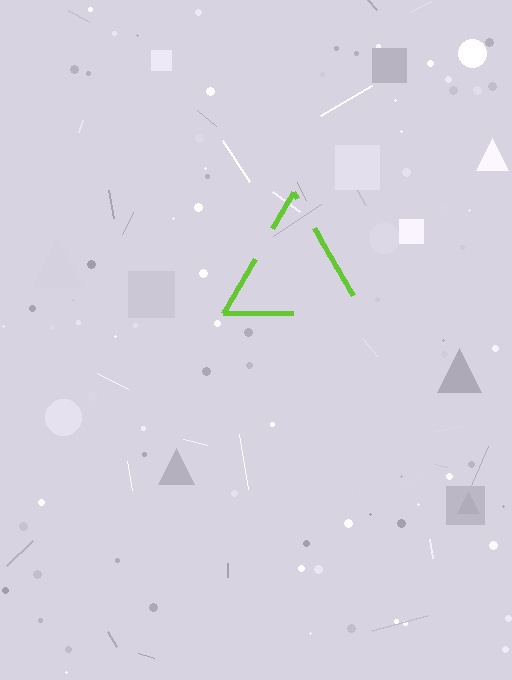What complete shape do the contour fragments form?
The contour fragments form a triangle.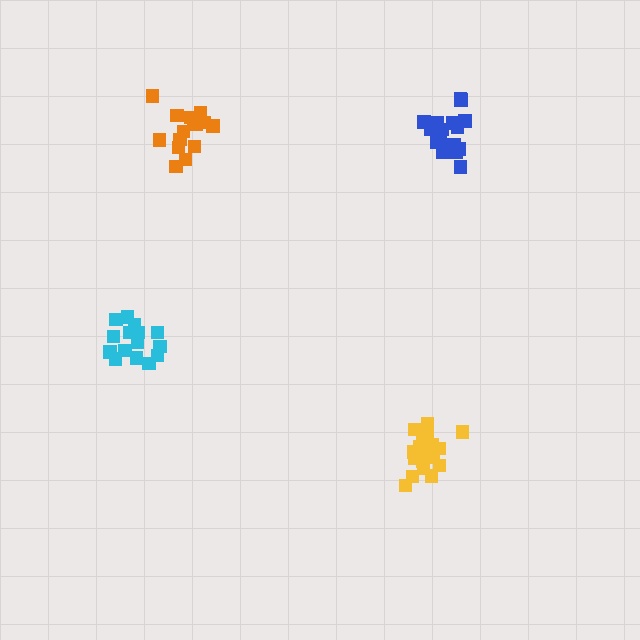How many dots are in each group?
Group 1: 18 dots, Group 2: 15 dots, Group 3: 15 dots, Group 4: 20 dots (68 total).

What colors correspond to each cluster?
The clusters are colored: blue, cyan, orange, yellow.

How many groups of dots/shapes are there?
There are 4 groups.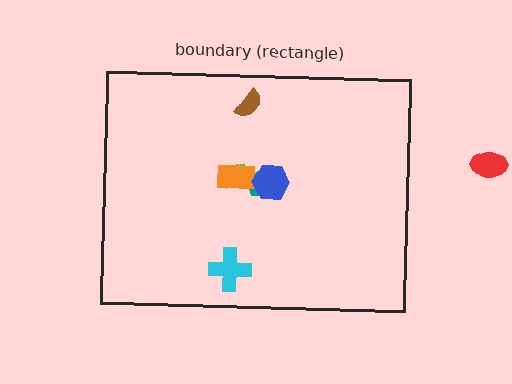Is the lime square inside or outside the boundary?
Inside.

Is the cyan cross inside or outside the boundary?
Inside.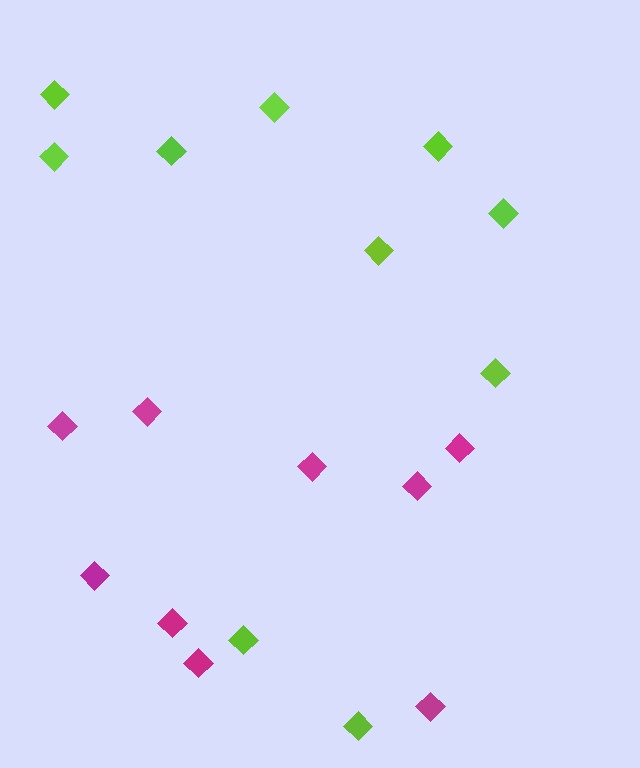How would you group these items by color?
There are 2 groups: one group of magenta diamonds (9) and one group of lime diamonds (10).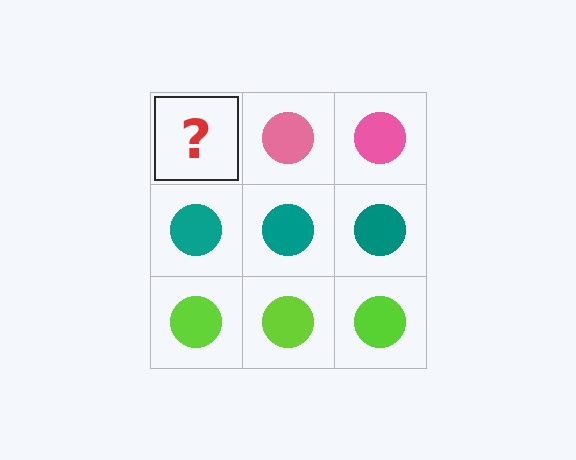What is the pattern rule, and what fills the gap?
The rule is that each row has a consistent color. The gap should be filled with a pink circle.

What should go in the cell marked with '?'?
The missing cell should contain a pink circle.